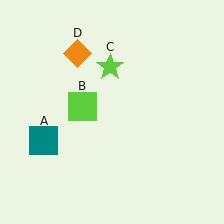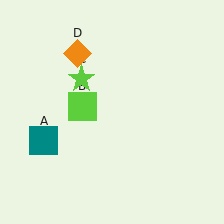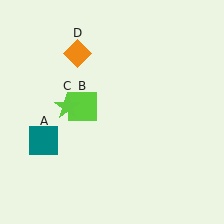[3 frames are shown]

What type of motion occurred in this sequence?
The lime star (object C) rotated counterclockwise around the center of the scene.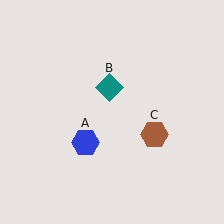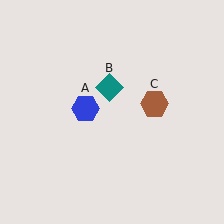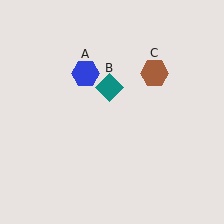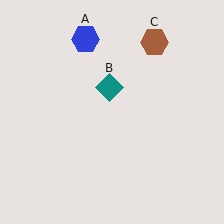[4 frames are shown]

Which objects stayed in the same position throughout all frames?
Teal diamond (object B) remained stationary.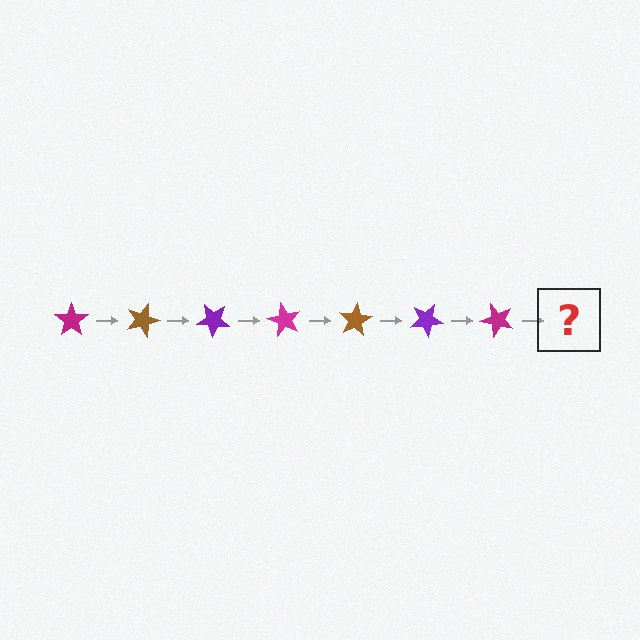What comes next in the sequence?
The next element should be a brown star, rotated 140 degrees from the start.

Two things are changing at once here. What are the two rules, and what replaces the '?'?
The two rules are that it rotates 20 degrees each step and the color cycles through magenta, brown, and purple. The '?' should be a brown star, rotated 140 degrees from the start.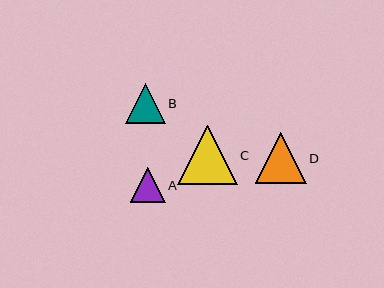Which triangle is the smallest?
Triangle A is the smallest with a size of approximately 35 pixels.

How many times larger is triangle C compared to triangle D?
Triangle C is approximately 1.2 times the size of triangle D.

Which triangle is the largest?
Triangle C is the largest with a size of approximately 59 pixels.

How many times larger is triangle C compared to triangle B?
Triangle C is approximately 1.5 times the size of triangle B.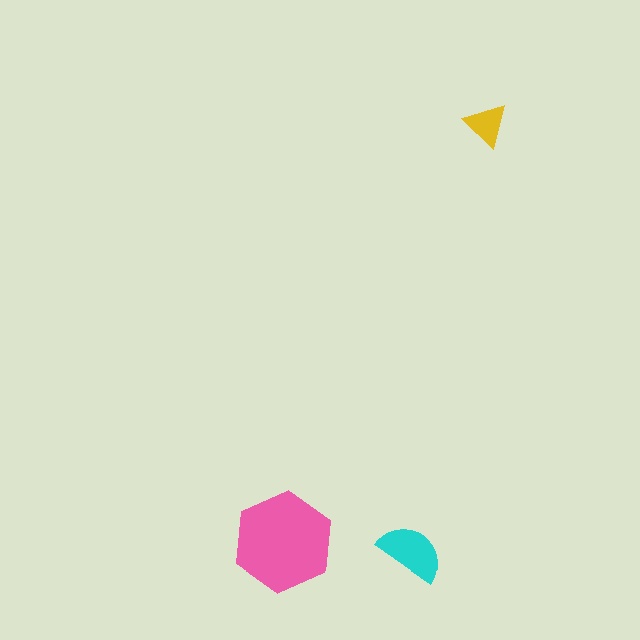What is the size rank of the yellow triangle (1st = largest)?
3rd.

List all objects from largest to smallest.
The pink hexagon, the cyan semicircle, the yellow triangle.